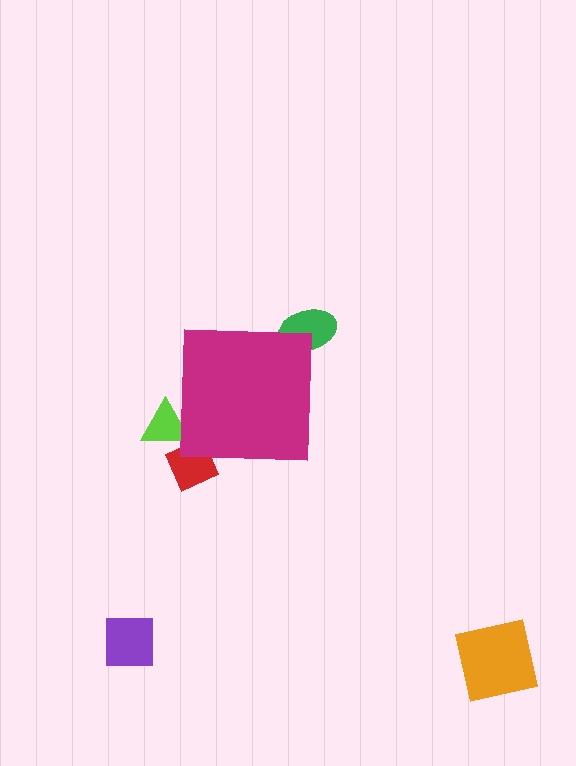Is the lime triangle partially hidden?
Yes, the lime triangle is partially hidden behind the magenta square.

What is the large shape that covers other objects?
A magenta square.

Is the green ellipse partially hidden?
Yes, the green ellipse is partially hidden behind the magenta square.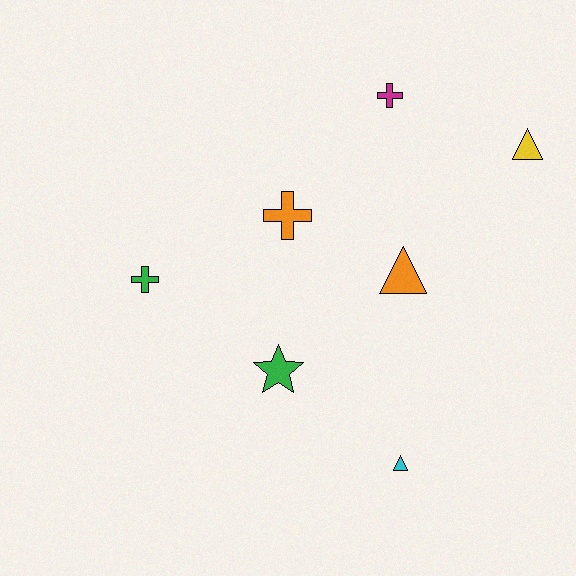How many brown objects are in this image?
There are no brown objects.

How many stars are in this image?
There is 1 star.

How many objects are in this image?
There are 7 objects.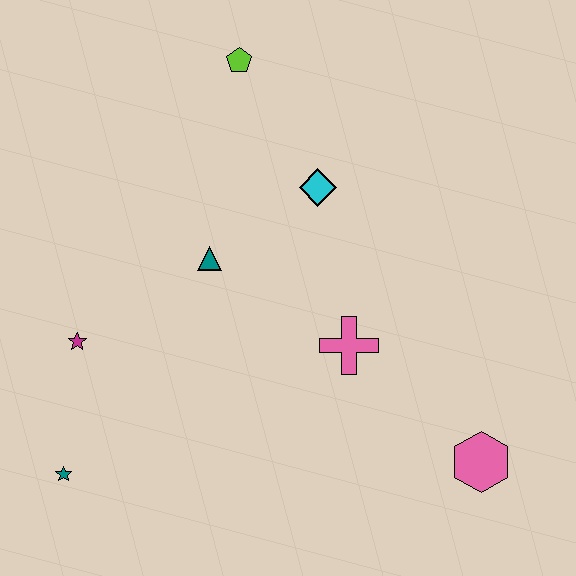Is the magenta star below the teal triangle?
Yes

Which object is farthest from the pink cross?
The teal star is farthest from the pink cross.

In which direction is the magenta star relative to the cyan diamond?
The magenta star is to the left of the cyan diamond.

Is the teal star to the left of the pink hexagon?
Yes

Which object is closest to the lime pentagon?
The cyan diamond is closest to the lime pentagon.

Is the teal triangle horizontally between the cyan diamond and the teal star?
Yes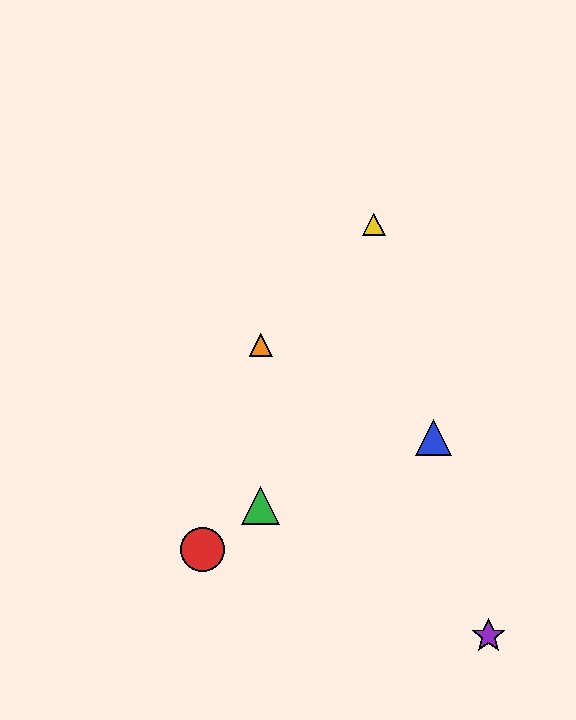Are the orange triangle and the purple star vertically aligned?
No, the orange triangle is at x≈261 and the purple star is at x≈488.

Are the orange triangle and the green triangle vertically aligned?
Yes, both are at x≈261.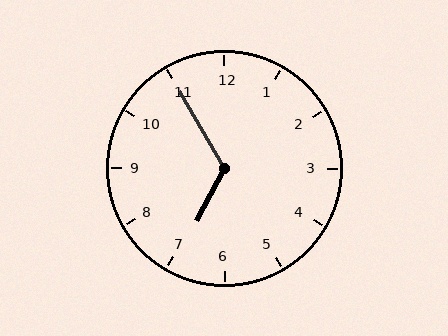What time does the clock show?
6:55.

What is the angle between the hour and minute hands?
Approximately 122 degrees.